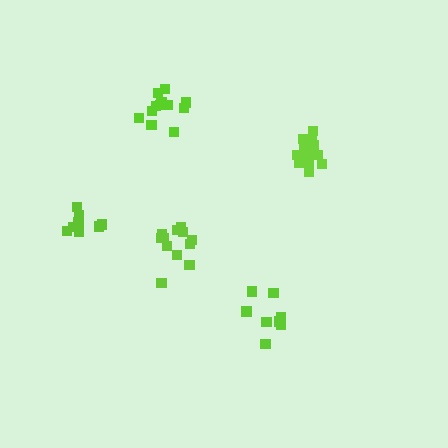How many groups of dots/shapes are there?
There are 5 groups.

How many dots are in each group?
Group 1: 12 dots, Group 2: 12 dots, Group 3: 8 dots, Group 4: 8 dots, Group 5: 14 dots (54 total).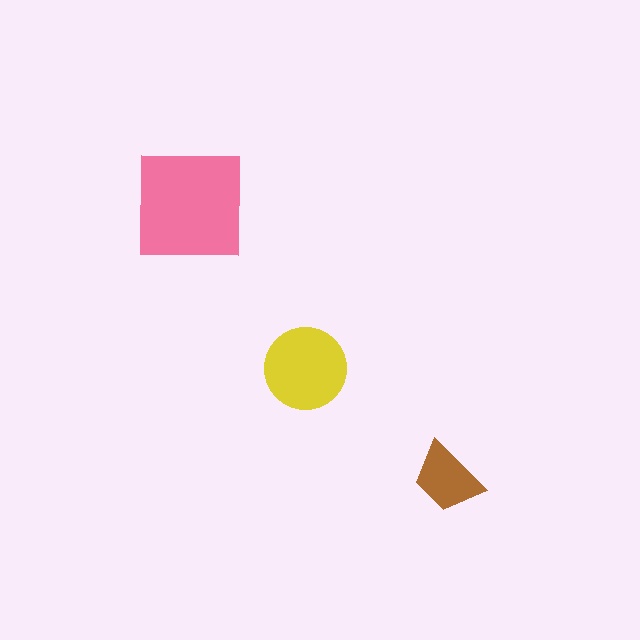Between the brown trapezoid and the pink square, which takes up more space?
The pink square.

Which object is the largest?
The pink square.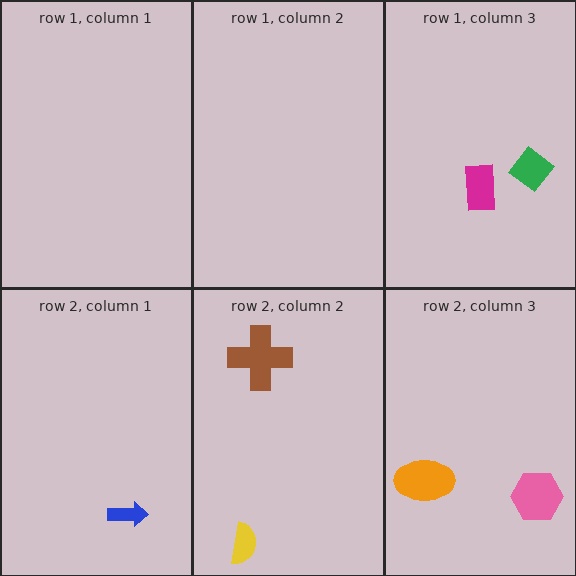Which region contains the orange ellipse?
The row 2, column 3 region.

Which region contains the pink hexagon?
The row 2, column 3 region.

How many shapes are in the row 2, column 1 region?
1.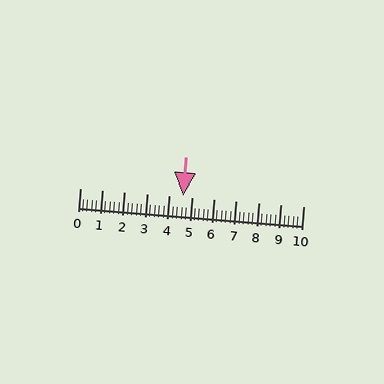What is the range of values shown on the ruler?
The ruler shows values from 0 to 10.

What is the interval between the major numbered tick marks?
The major tick marks are spaced 1 units apart.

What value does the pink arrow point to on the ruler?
The pink arrow points to approximately 4.6.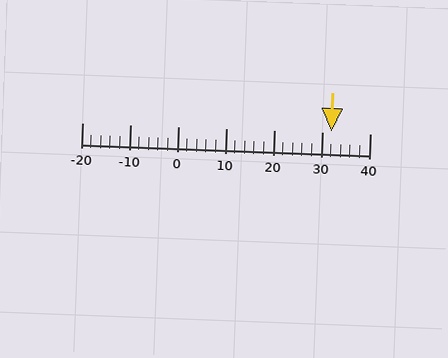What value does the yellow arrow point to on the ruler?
The yellow arrow points to approximately 32.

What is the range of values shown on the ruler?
The ruler shows values from -20 to 40.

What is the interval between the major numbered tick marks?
The major tick marks are spaced 10 units apart.